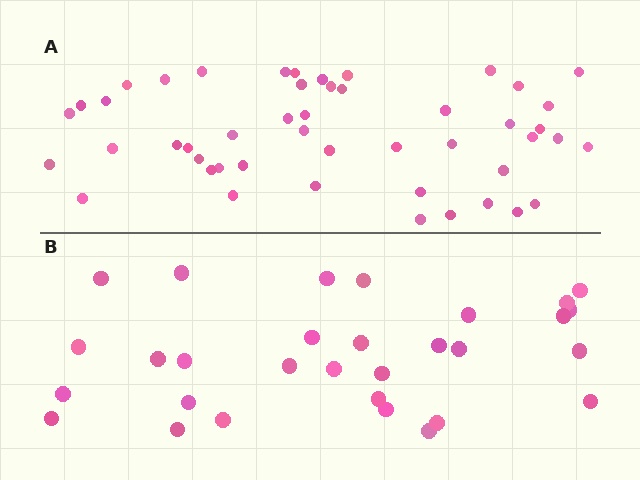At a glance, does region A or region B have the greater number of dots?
Region A (the top region) has more dots.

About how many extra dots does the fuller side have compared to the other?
Region A has approximately 20 more dots than region B.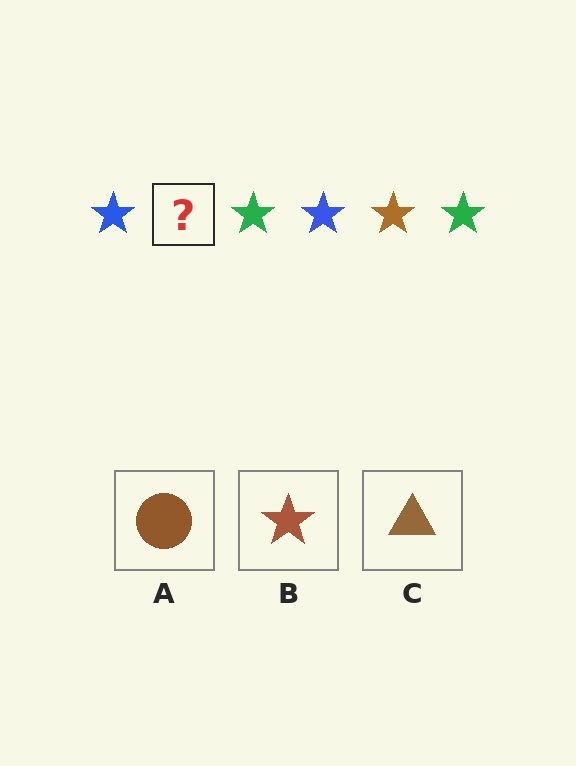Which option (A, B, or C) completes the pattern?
B.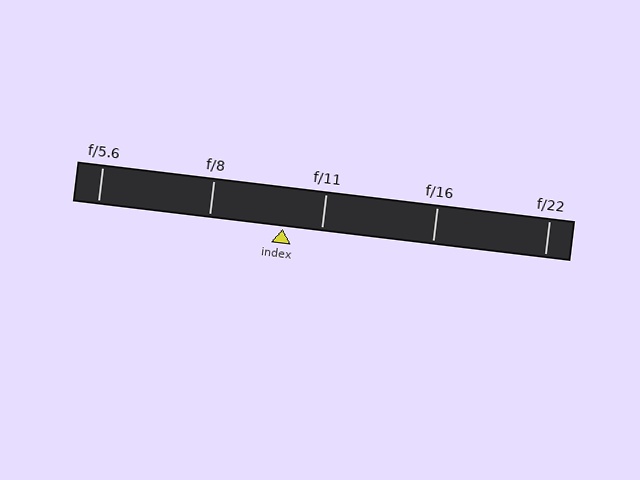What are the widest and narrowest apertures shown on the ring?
The widest aperture shown is f/5.6 and the narrowest is f/22.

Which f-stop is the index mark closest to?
The index mark is closest to f/11.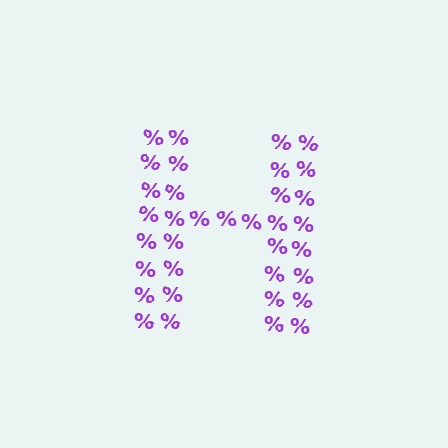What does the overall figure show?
The overall figure shows the letter H.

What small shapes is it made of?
It is made of small percent signs.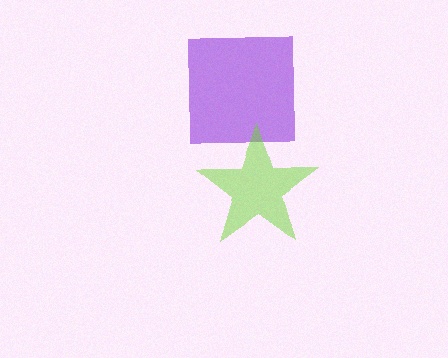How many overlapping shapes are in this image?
There are 2 overlapping shapes in the image.